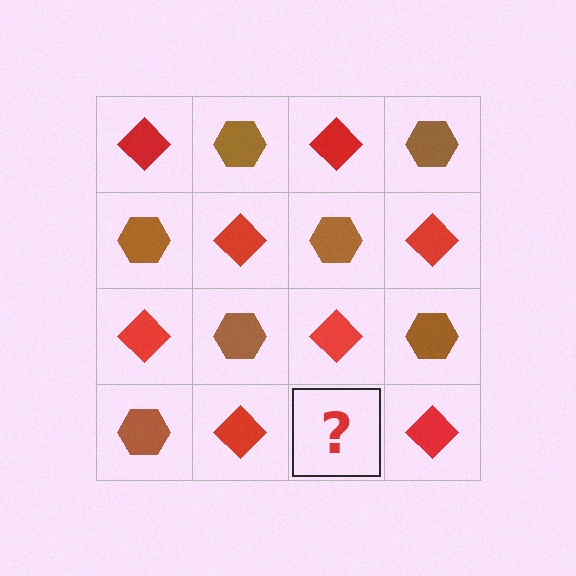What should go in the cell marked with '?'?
The missing cell should contain a brown hexagon.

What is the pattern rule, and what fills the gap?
The rule is that it alternates red diamond and brown hexagon in a checkerboard pattern. The gap should be filled with a brown hexagon.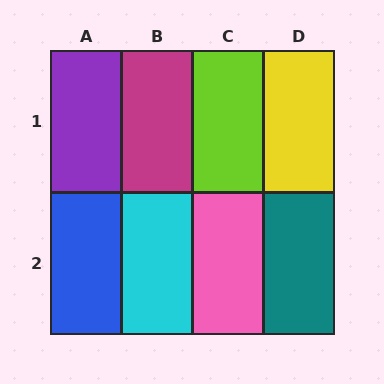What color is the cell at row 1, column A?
Purple.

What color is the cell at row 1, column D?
Yellow.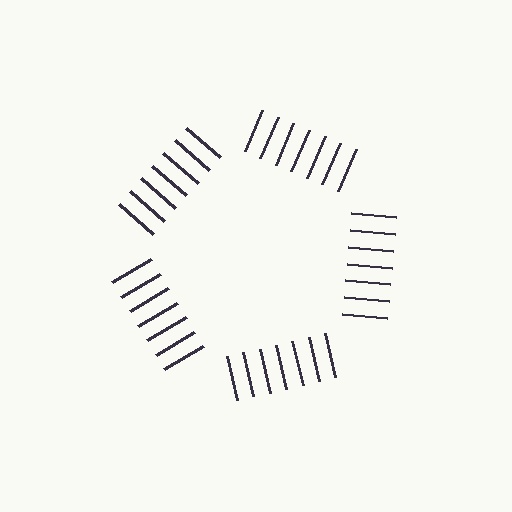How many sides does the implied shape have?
5 sides — the line-ends trace a pentagon.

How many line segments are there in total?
35 — 7 along each of the 5 edges.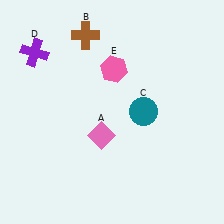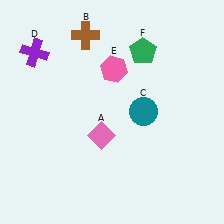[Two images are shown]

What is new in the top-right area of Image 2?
A green pentagon (F) was added in the top-right area of Image 2.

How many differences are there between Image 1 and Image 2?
There is 1 difference between the two images.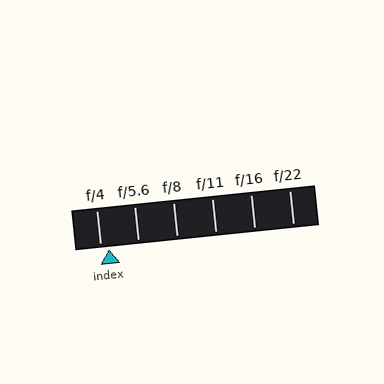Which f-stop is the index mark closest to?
The index mark is closest to f/4.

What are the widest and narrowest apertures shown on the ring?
The widest aperture shown is f/4 and the narrowest is f/22.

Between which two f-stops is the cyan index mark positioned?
The index mark is between f/4 and f/5.6.